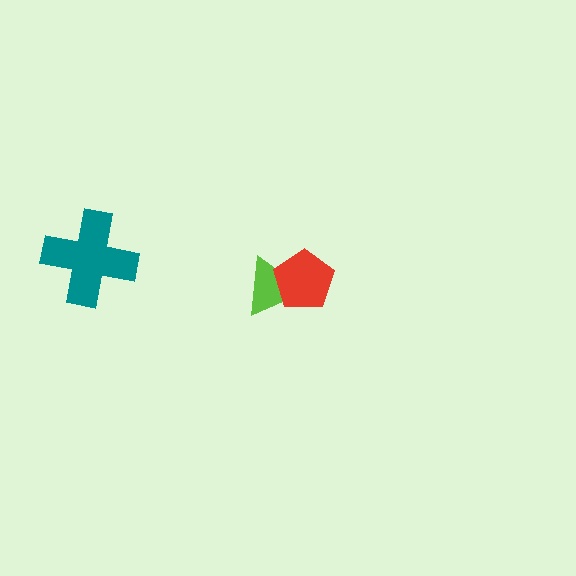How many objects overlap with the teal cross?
0 objects overlap with the teal cross.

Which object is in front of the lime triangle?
The red pentagon is in front of the lime triangle.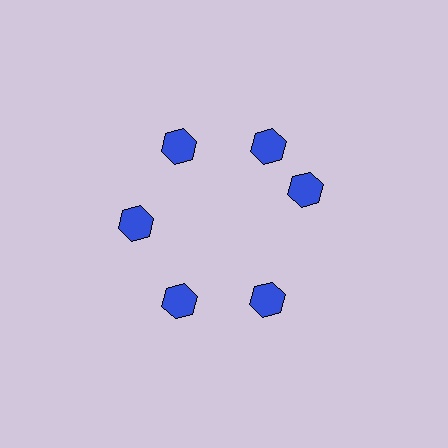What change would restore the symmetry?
The symmetry would be restored by rotating it back into even spacing with its neighbors so that all 6 hexagons sit at equal angles and equal distance from the center.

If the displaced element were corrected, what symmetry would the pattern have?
It would have 6-fold rotational symmetry — the pattern would map onto itself every 60 degrees.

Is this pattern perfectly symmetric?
No. The 6 blue hexagons are arranged in a ring, but one element near the 3 o'clock position is rotated out of alignment along the ring, breaking the 6-fold rotational symmetry.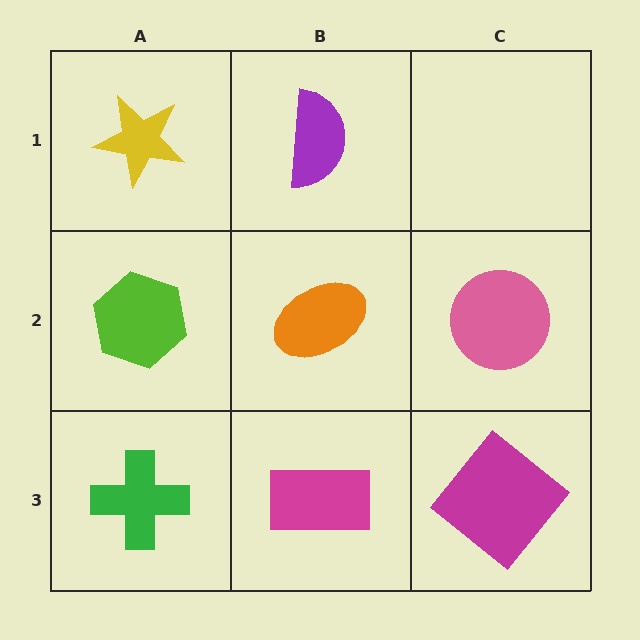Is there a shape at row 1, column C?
No, that cell is empty.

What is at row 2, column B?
An orange ellipse.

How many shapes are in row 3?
3 shapes.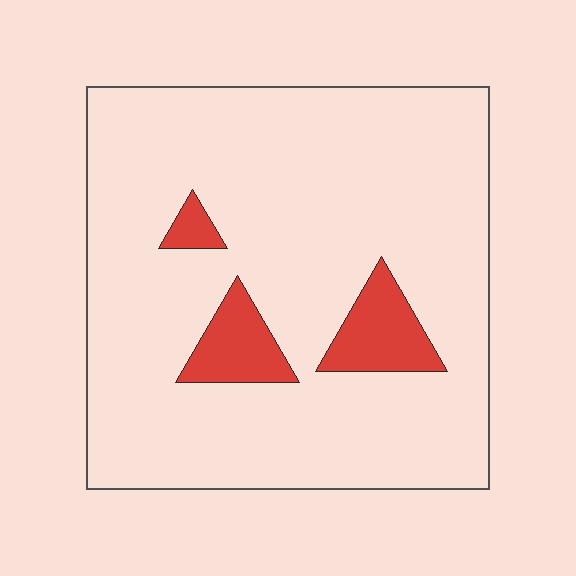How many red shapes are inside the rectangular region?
3.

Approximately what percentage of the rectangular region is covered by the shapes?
Approximately 10%.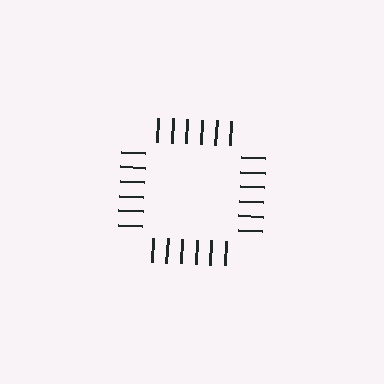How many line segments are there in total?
24 — 6 along each of the 4 edges.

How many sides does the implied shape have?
4 sides — the line-ends trace a square.